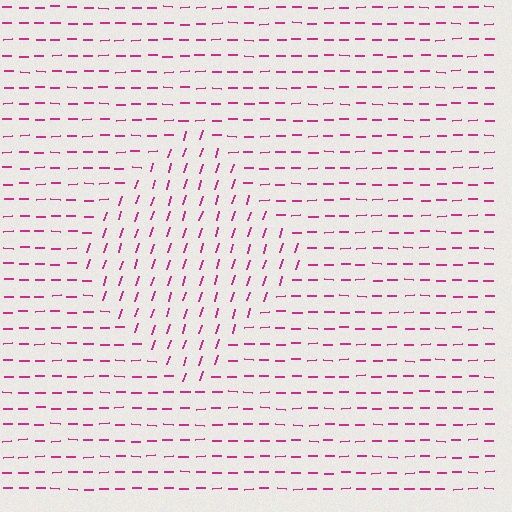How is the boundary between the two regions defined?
The boundary is defined purely by a change in line orientation (approximately 72 degrees difference). All lines are the same color and thickness.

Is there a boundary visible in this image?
Yes, there is a texture boundary formed by a change in line orientation.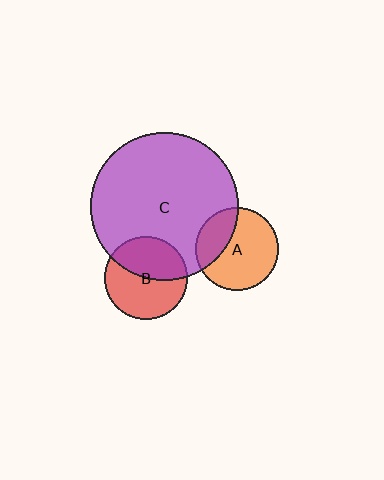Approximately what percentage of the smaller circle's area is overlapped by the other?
Approximately 45%.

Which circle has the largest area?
Circle C (purple).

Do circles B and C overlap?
Yes.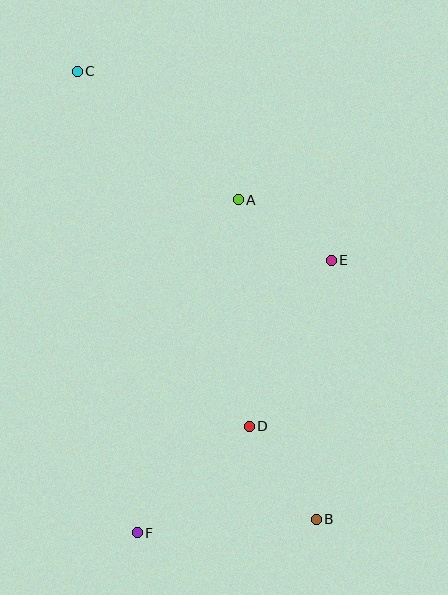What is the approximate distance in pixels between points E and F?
The distance between E and F is approximately 335 pixels.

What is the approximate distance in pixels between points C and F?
The distance between C and F is approximately 466 pixels.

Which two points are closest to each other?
Points A and E are closest to each other.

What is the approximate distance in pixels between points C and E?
The distance between C and E is approximately 317 pixels.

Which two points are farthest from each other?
Points B and C are farthest from each other.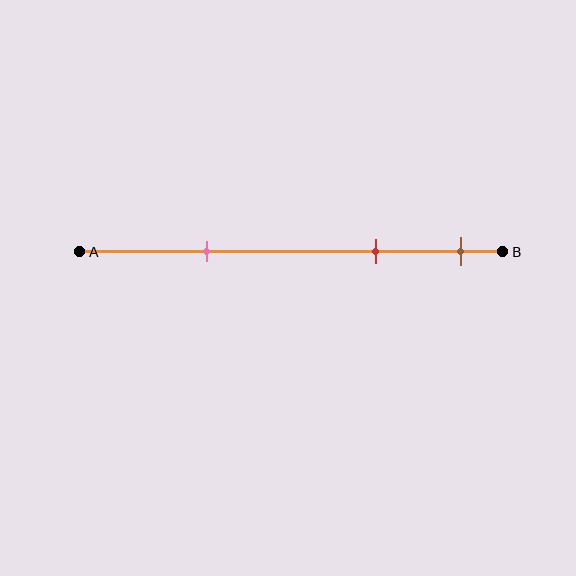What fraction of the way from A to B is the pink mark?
The pink mark is approximately 30% (0.3) of the way from A to B.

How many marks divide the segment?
There are 3 marks dividing the segment.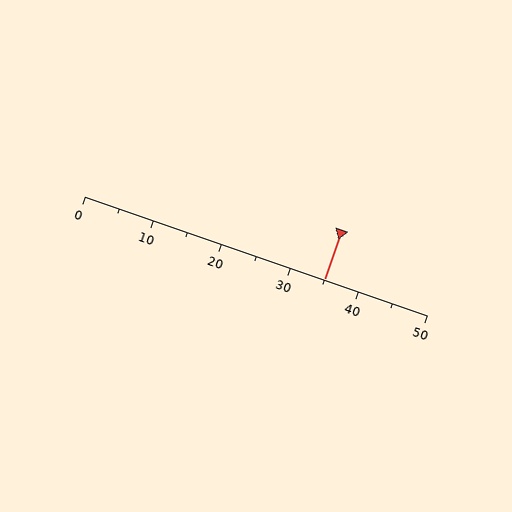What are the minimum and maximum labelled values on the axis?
The axis runs from 0 to 50.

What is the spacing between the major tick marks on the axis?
The major ticks are spaced 10 apart.